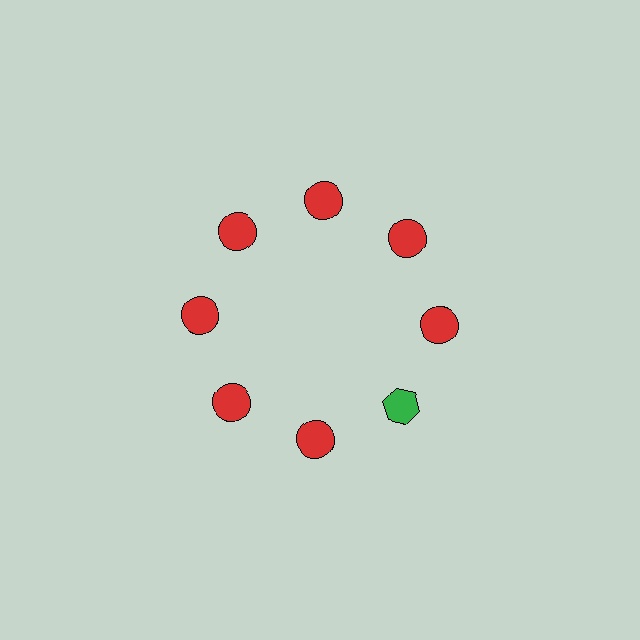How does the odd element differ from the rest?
It differs in both color (green instead of red) and shape (hexagon instead of circle).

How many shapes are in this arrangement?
There are 8 shapes arranged in a ring pattern.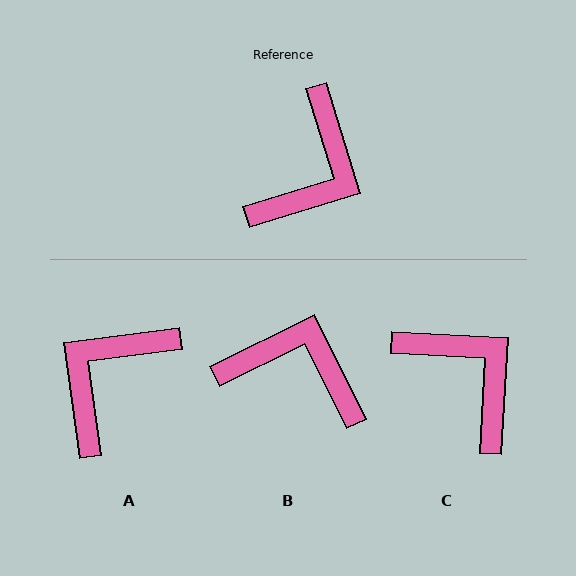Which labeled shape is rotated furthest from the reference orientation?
A, about 171 degrees away.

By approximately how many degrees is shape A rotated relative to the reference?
Approximately 171 degrees counter-clockwise.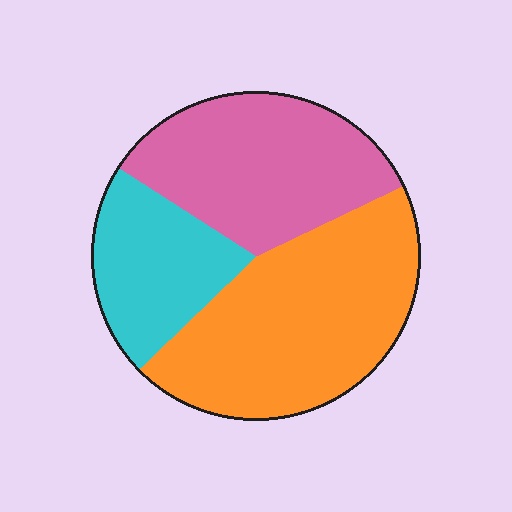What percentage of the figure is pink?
Pink covers around 35% of the figure.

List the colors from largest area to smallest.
From largest to smallest: orange, pink, cyan.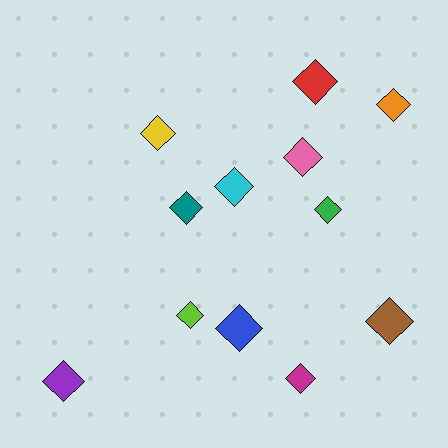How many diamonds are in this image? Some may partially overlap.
There are 12 diamonds.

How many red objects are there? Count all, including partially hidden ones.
There is 1 red object.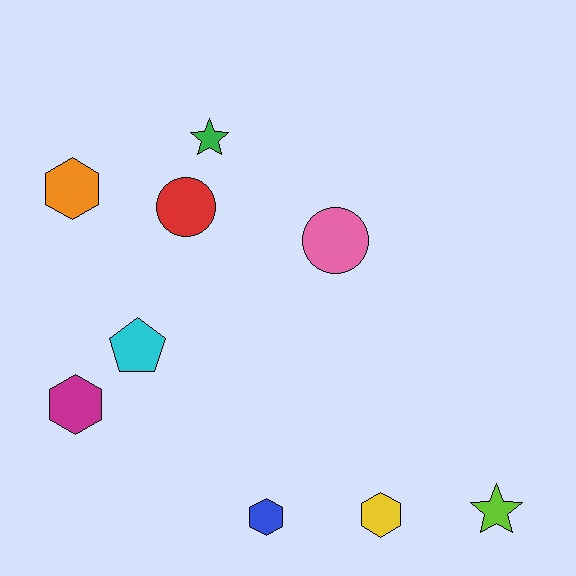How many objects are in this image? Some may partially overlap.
There are 9 objects.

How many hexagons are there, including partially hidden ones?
There are 4 hexagons.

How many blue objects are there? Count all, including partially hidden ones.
There is 1 blue object.